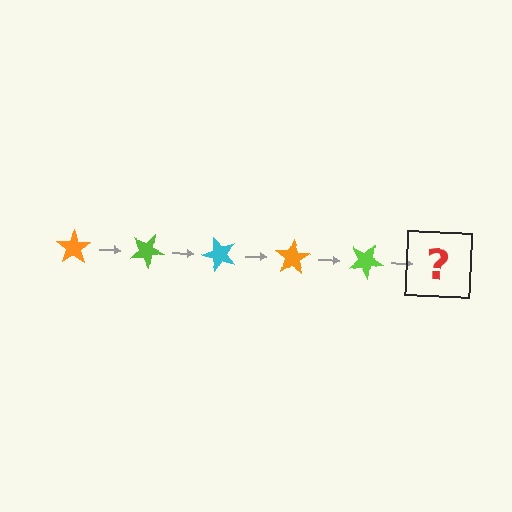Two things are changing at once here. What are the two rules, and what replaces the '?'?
The two rules are that it rotates 25 degrees each step and the color cycles through orange, lime, and cyan. The '?' should be a cyan star, rotated 125 degrees from the start.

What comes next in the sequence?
The next element should be a cyan star, rotated 125 degrees from the start.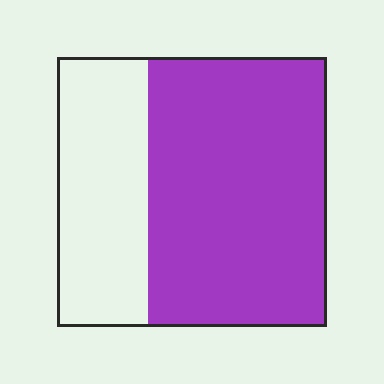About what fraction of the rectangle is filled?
About two thirds (2/3).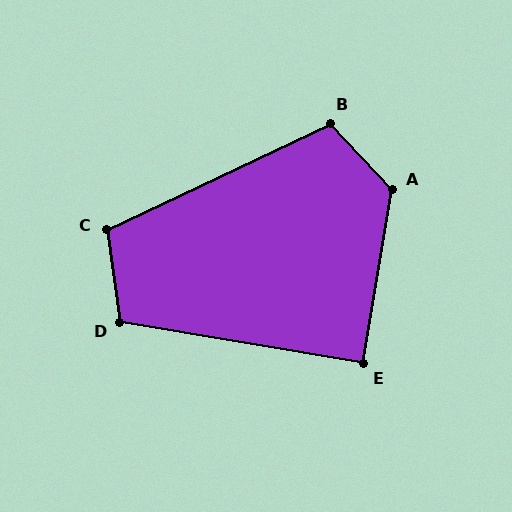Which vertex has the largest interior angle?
A, at approximately 127 degrees.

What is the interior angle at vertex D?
Approximately 108 degrees (obtuse).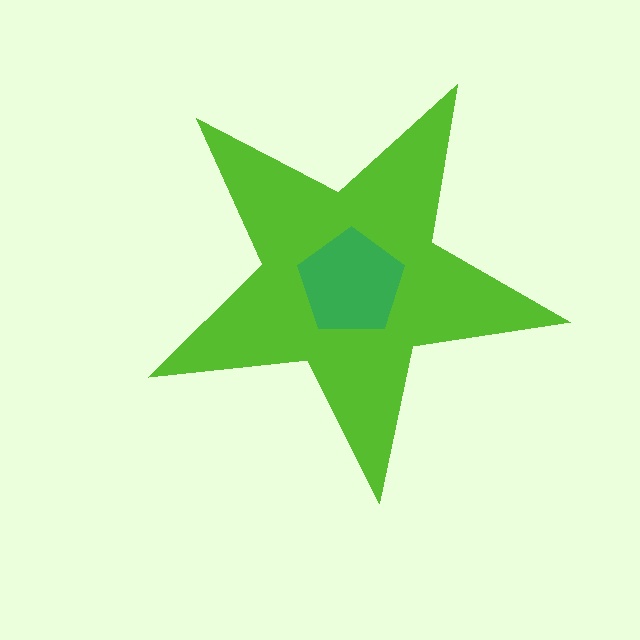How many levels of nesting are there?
2.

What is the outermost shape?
The lime star.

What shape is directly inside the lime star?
The green pentagon.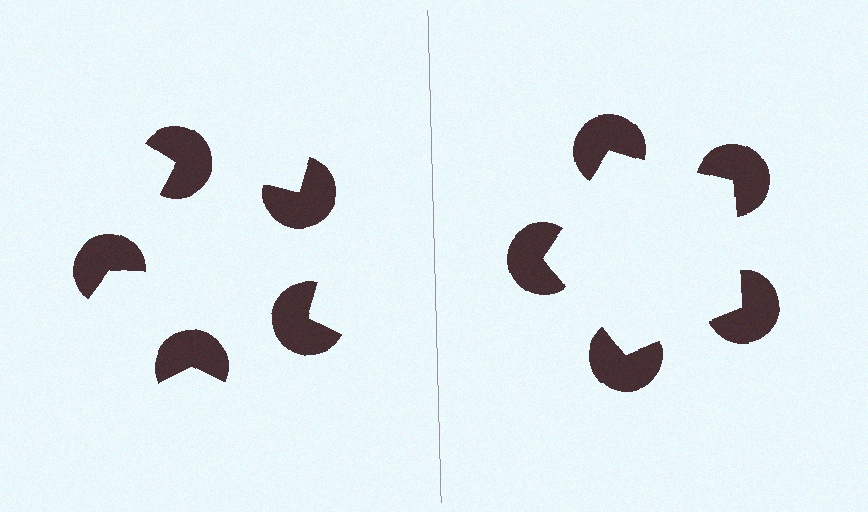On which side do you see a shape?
An illusory pentagon appears on the right side. On the left side the wedge cuts are rotated, so no coherent shape forms.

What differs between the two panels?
The pac-man discs are positioned identically on both sides; only the wedge orientations differ. On the right they align to a pentagon; on the left they are misaligned.